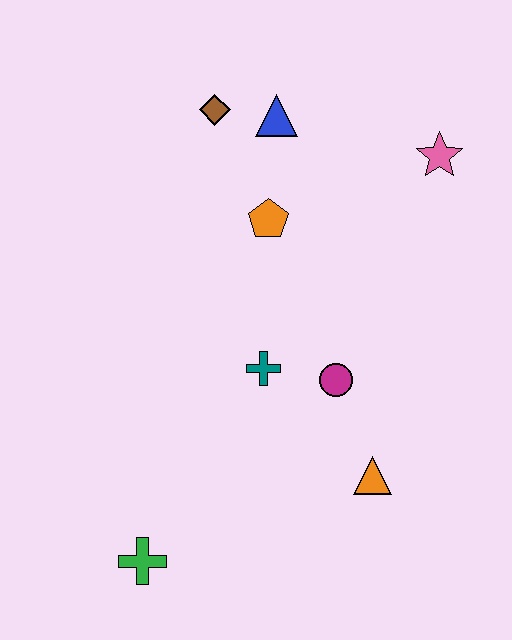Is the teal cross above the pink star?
No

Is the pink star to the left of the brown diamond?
No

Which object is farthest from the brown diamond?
The green cross is farthest from the brown diamond.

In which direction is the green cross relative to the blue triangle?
The green cross is below the blue triangle.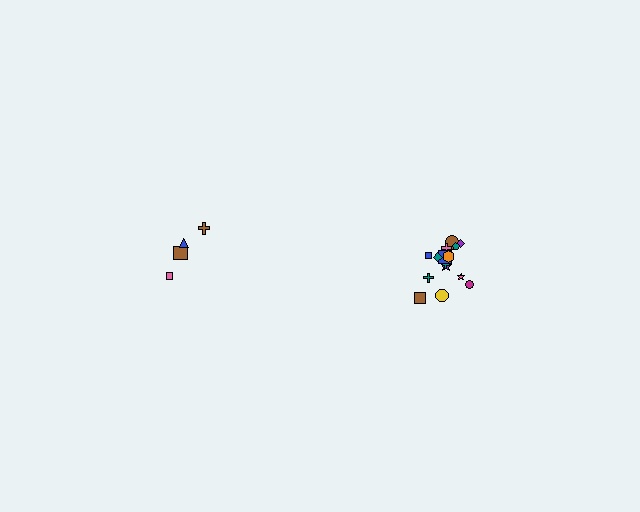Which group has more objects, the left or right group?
The right group.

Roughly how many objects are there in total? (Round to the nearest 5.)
Roughly 20 objects in total.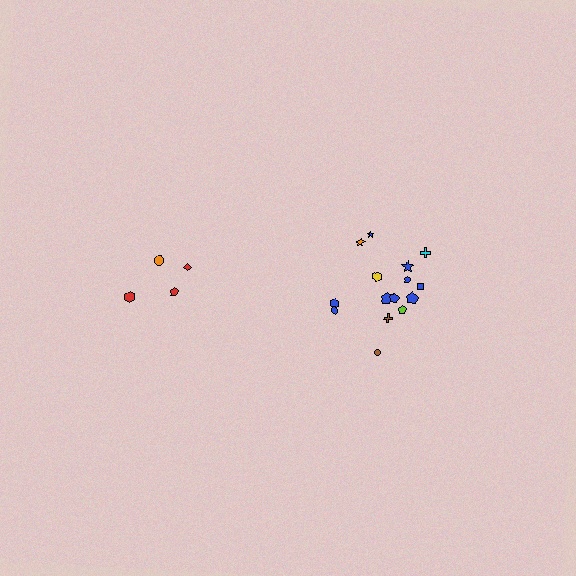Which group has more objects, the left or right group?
The right group.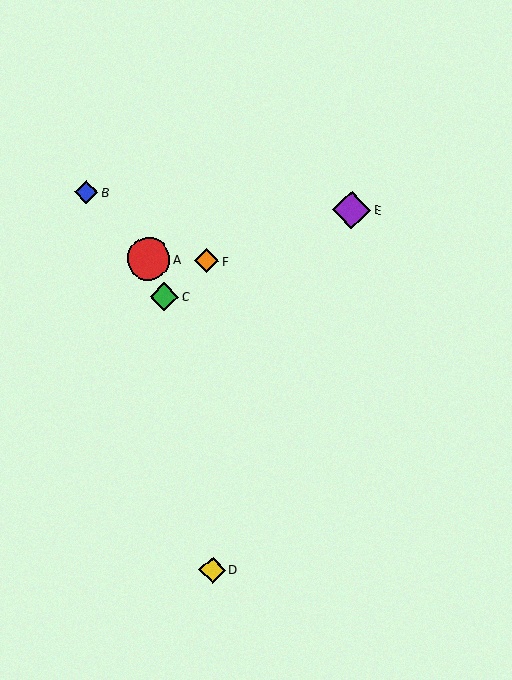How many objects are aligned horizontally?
2 objects (A, F) are aligned horizontally.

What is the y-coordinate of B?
Object B is at y≈192.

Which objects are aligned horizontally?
Objects A, F are aligned horizontally.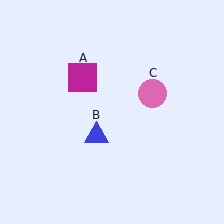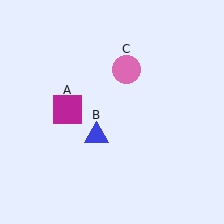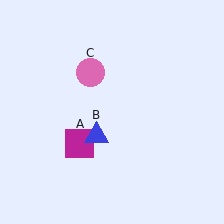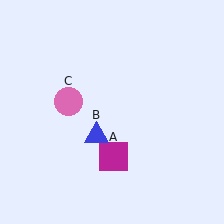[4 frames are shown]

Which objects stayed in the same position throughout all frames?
Blue triangle (object B) remained stationary.